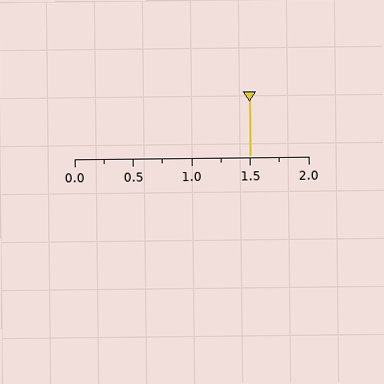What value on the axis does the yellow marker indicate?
The marker indicates approximately 1.5.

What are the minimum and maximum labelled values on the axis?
The axis runs from 0.0 to 2.0.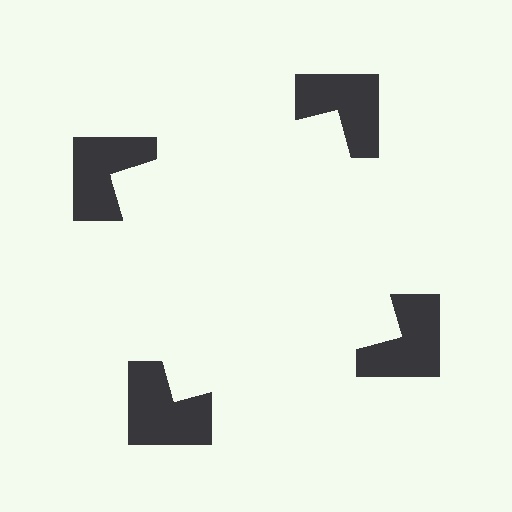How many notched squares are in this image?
There are 4 — one at each vertex of the illusory square.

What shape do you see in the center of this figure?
An illusory square — its edges are inferred from the aligned wedge cuts in the notched squares, not physically drawn.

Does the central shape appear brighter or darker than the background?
It typically appears slightly brighter than the background, even though no actual brightness change is drawn.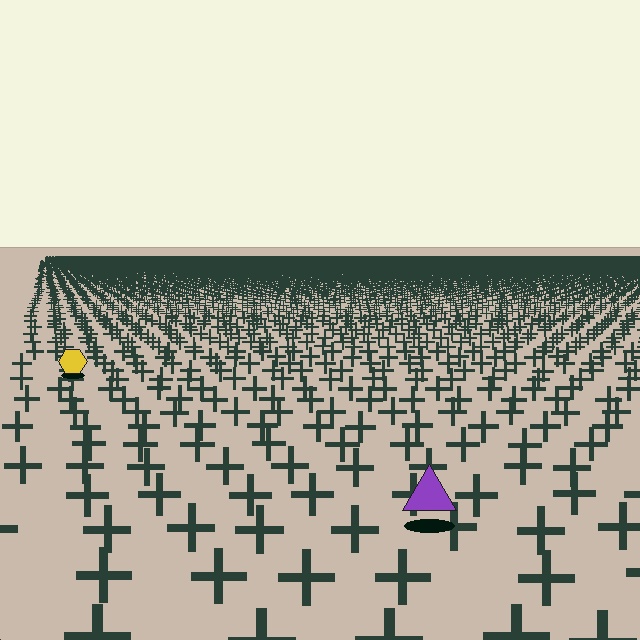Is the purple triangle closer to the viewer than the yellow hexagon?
Yes. The purple triangle is closer — you can tell from the texture gradient: the ground texture is coarser near it.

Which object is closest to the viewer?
The purple triangle is closest. The texture marks near it are larger and more spread out.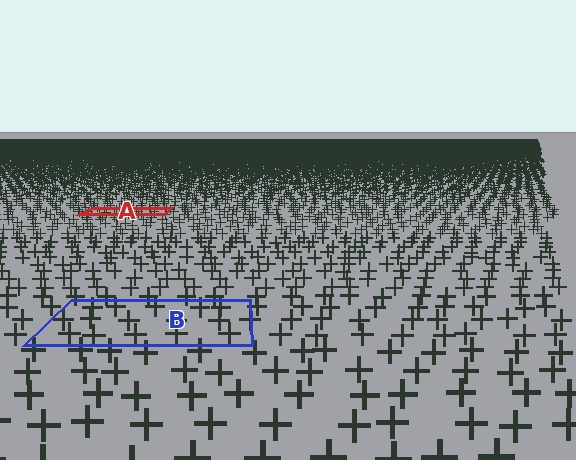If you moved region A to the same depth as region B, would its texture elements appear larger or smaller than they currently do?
They would appear larger. At a closer depth, the same texture elements are projected at a bigger on-screen size.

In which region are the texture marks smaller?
The texture marks are smaller in region A, because it is farther away.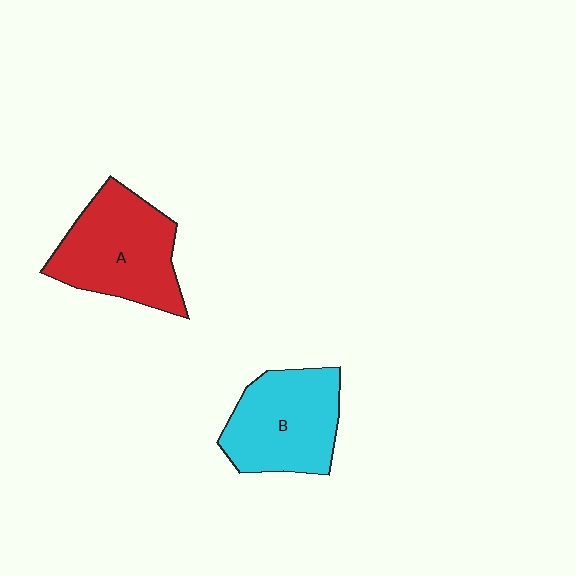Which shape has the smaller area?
Shape B (cyan).